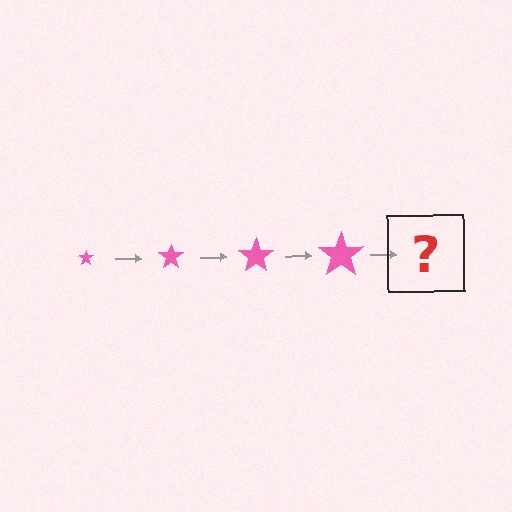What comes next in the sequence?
The next element should be a pink star, larger than the previous one.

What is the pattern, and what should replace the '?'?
The pattern is that the star gets progressively larger each step. The '?' should be a pink star, larger than the previous one.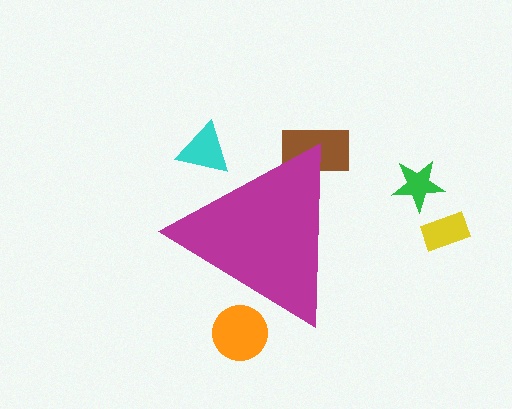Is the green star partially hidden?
No, the green star is fully visible.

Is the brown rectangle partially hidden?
Yes, the brown rectangle is partially hidden behind the magenta triangle.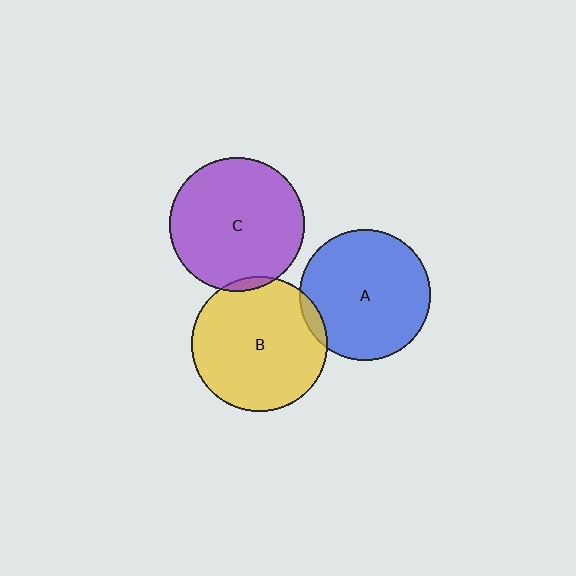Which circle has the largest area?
Circle B (yellow).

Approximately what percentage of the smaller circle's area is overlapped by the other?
Approximately 5%.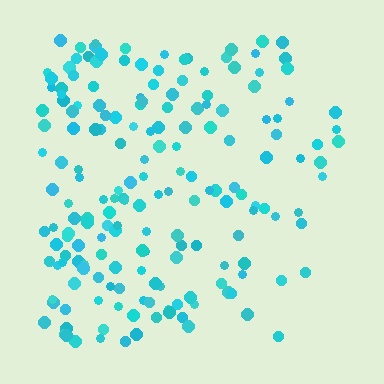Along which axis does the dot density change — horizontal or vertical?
Horizontal.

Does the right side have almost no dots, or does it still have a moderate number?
Still a moderate number, just noticeably fewer than the left.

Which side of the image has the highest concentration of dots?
The left.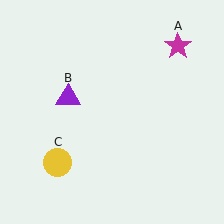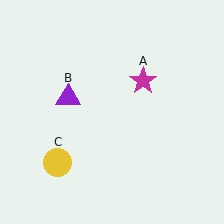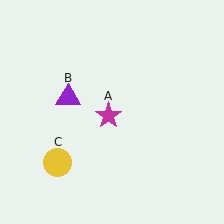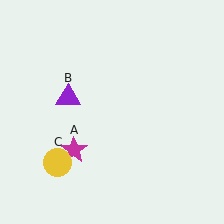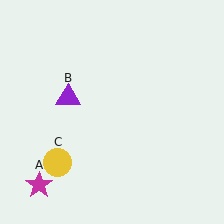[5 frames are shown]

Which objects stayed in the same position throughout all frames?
Purple triangle (object B) and yellow circle (object C) remained stationary.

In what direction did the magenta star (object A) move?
The magenta star (object A) moved down and to the left.